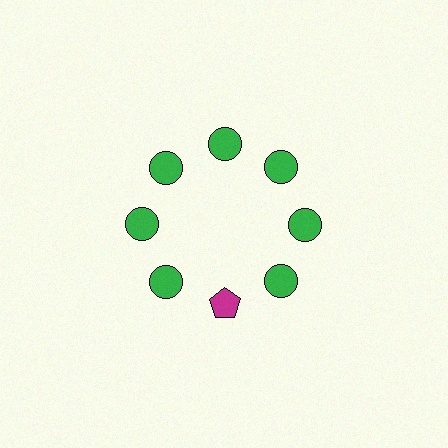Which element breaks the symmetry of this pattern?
The magenta pentagon at roughly the 6 o'clock position breaks the symmetry. All other shapes are green circles.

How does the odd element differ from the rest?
It differs in both color (magenta instead of green) and shape (pentagon instead of circle).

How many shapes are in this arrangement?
There are 8 shapes arranged in a ring pattern.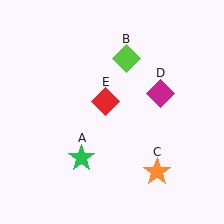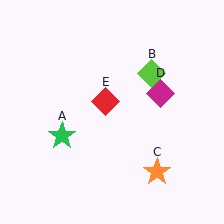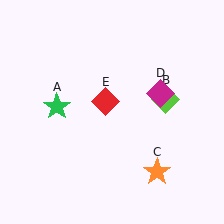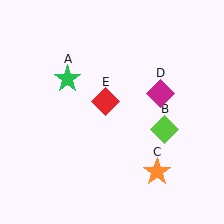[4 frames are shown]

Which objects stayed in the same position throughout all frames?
Orange star (object C) and magenta diamond (object D) and red diamond (object E) remained stationary.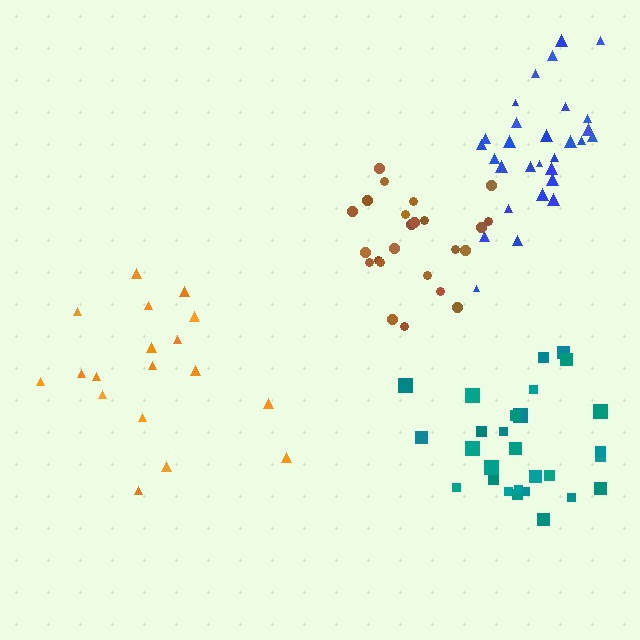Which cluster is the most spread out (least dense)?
Orange.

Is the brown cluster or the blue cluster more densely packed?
Blue.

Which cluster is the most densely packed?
Blue.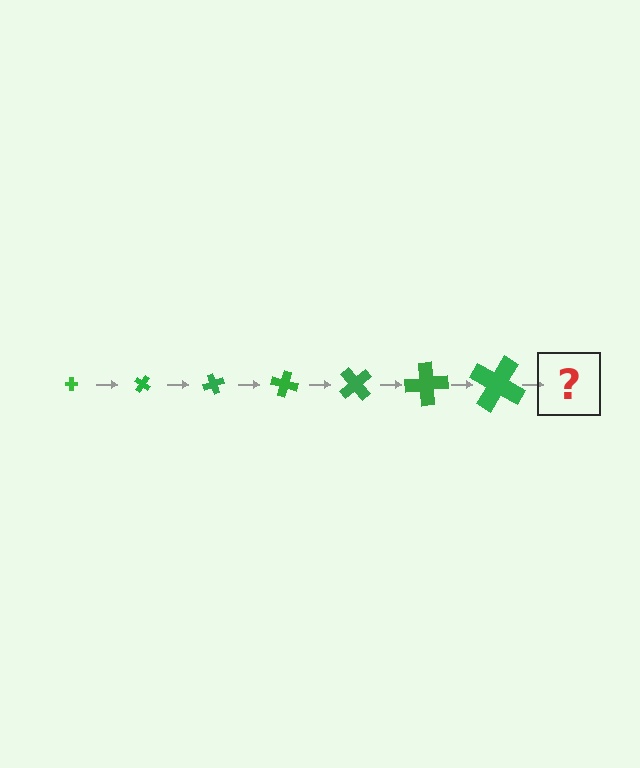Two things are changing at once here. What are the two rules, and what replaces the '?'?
The two rules are that the cross grows larger each step and it rotates 35 degrees each step. The '?' should be a cross, larger than the previous one and rotated 245 degrees from the start.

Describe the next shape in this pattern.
It should be a cross, larger than the previous one and rotated 245 degrees from the start.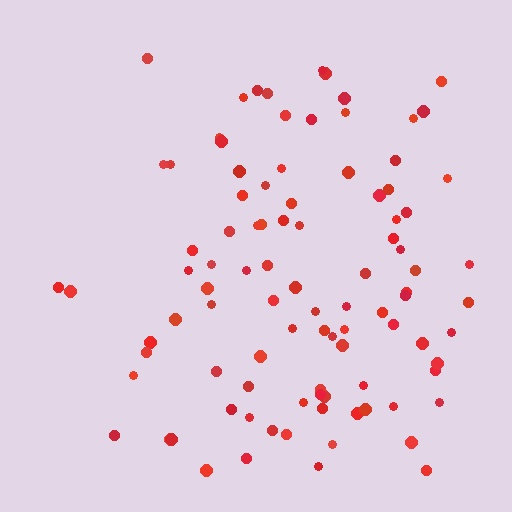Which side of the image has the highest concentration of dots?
The right.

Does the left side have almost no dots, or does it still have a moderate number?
Still a moderate number, just noticeably fewer than the right.